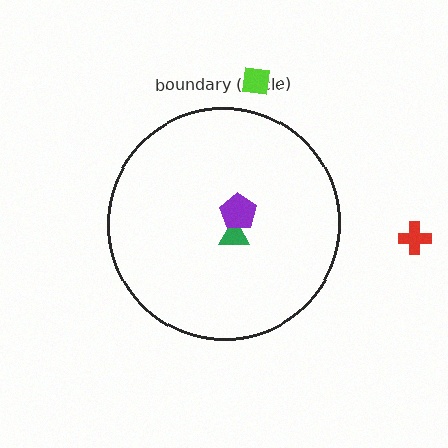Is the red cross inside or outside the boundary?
Outside.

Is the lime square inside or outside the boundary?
Outside.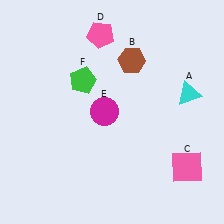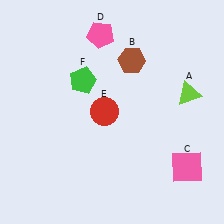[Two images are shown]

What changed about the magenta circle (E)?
In Image 1, E is magenta. In Image 2, it changed to red.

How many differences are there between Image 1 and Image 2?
There are 2 differences between the two images.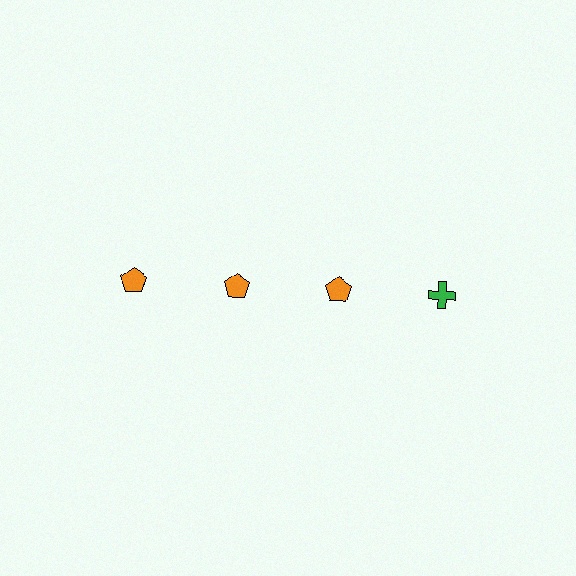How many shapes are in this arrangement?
There are 4 shapes arranged in a grid pattern.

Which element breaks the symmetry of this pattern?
The green cross in the top row, second from right column breaks the symmetry. All other shapes are orange pentagons.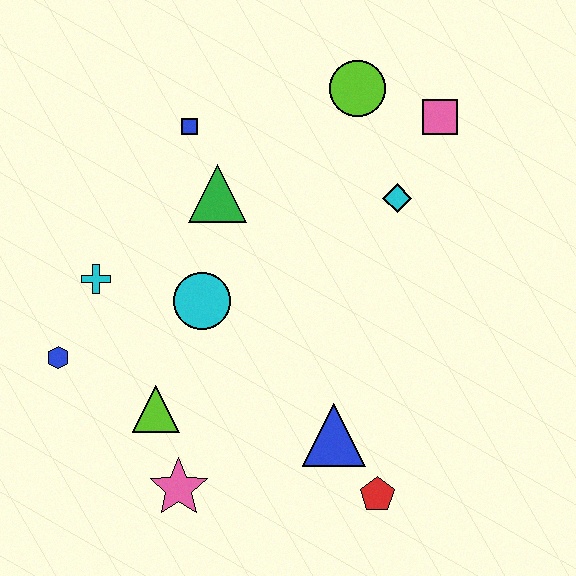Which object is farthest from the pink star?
The pink square is farthest from the pink star.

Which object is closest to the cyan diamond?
The pink square is closest to the cyan diamond.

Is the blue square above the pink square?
No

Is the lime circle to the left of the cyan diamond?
Yes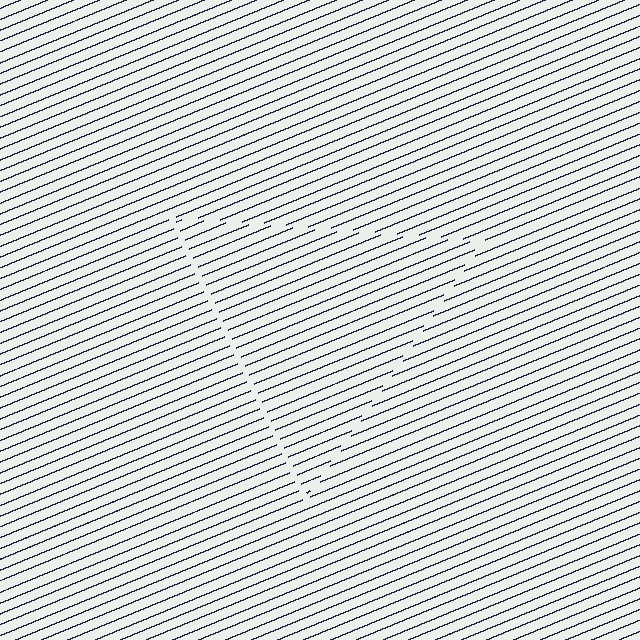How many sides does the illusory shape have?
3 sides — the line-ends trace a triangle.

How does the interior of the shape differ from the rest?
The interior of the shape contains the same grating, shifted by half a period — the contour is defined by the phase discontinuity where line-ends from the inner and outer gratings abut.